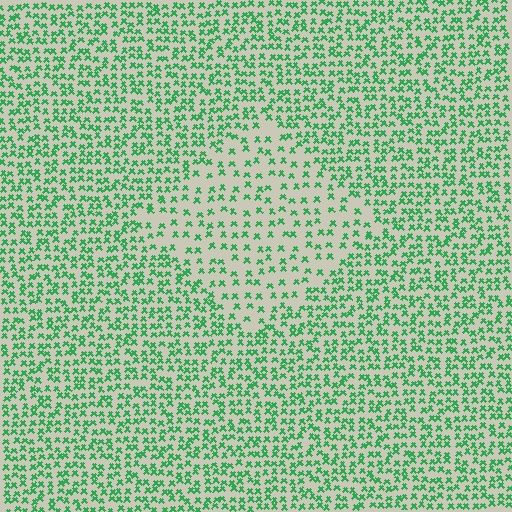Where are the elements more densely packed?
The elements are more densely packed outside the diamond boundary.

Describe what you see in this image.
The image contains small green elements arranged at two different densities. A diamond-shaped region is visible where the elements are less densely packed than the surrounding area.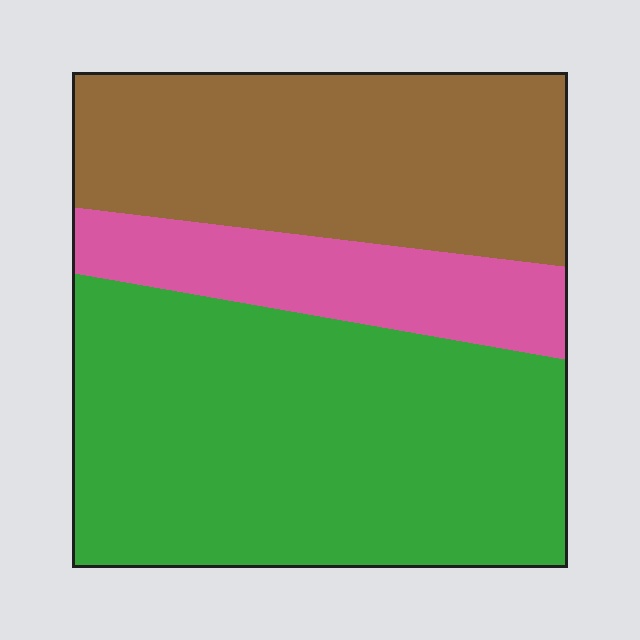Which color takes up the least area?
Pink, at roughly 15%.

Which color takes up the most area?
Green, at roughly 50%.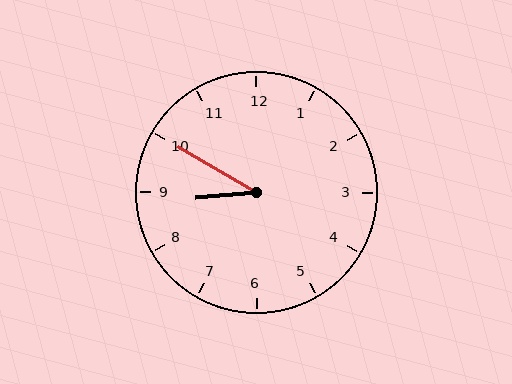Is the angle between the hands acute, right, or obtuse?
It is acute.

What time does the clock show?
8:50.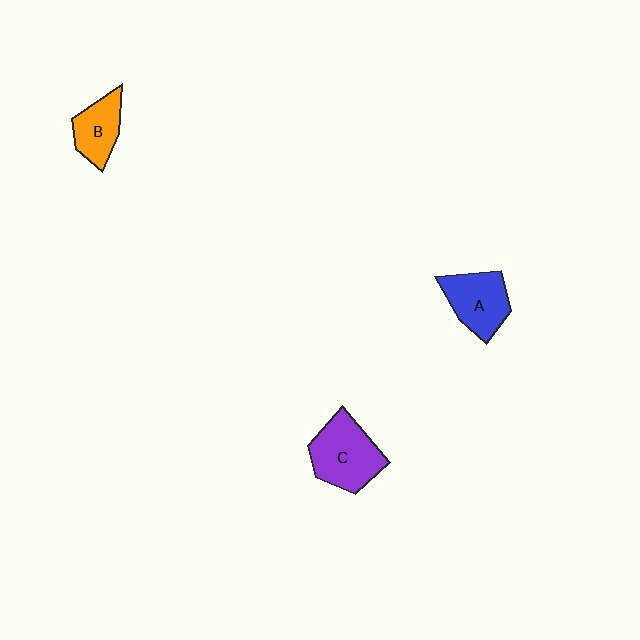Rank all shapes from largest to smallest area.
From largest to smallest: C (purple), A (blue), B (orange).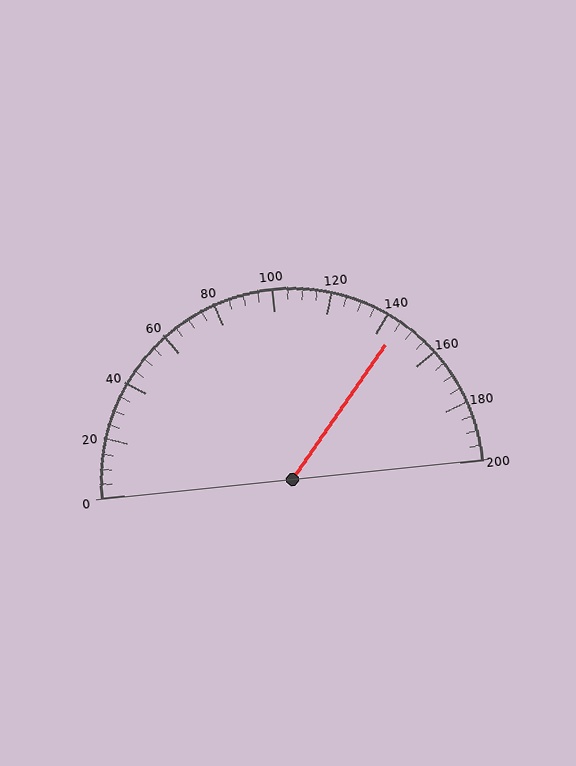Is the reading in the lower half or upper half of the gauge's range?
The reading is in the upper half of the range (0 to 200).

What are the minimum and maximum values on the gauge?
The gauge ranges from 0 to 200.